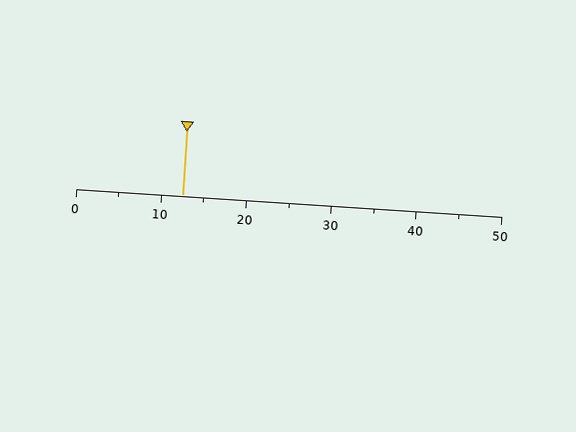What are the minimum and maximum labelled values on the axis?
The axis runs from 0 to 50.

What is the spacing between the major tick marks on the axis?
The major ticks are spaced 10 apart.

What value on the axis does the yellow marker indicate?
The marker indicates approximately 12.5.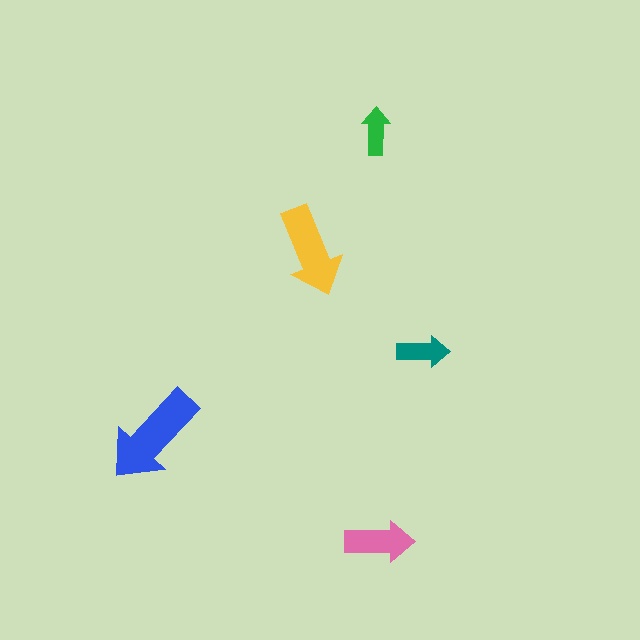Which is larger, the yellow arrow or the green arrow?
The yellow one.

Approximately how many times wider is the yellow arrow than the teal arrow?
About 2 times wider.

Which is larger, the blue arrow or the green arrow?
The blue one.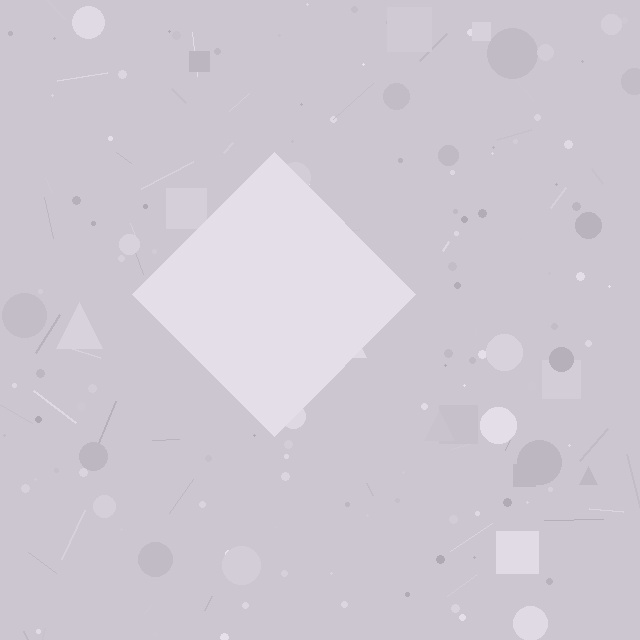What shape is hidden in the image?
A diamond is hidden in the image.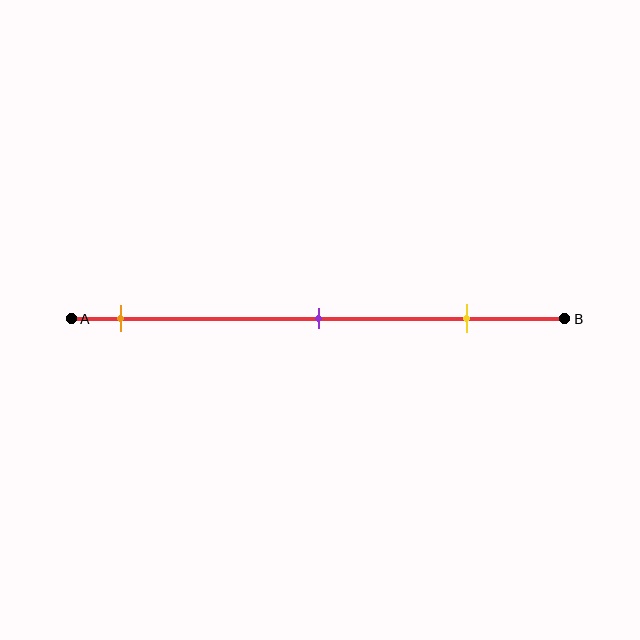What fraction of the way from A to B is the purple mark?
The purple mark is approximately 50% (0.5) of the way from A to B.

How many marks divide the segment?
There are 3 marks dividing the segment.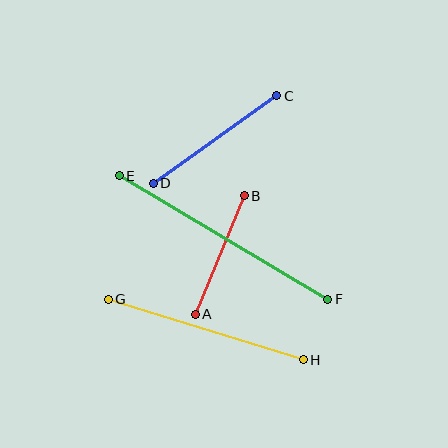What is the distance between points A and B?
The distance is approximately 128 pixels.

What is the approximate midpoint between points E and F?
The midpoint is at approximately (224, 238) pixels.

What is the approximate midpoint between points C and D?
The midpoint is at approximately (215, 140) pixels.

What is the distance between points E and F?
The distance is approximately 242 pixels.